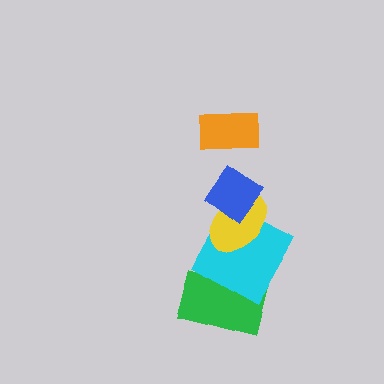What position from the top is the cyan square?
The cyan square is 4th from the top.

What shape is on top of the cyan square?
The yellow ellipse is on top of the cyan square.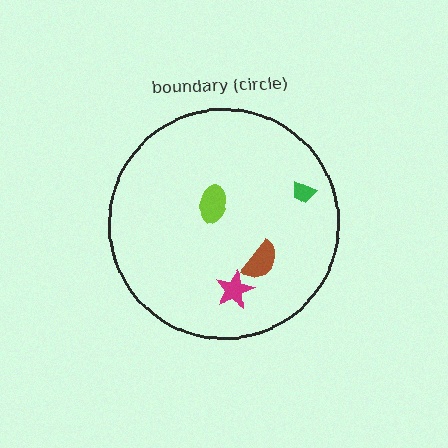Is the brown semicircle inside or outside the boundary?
Inside.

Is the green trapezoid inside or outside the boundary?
Inside.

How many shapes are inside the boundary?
4 inside, 0 outside.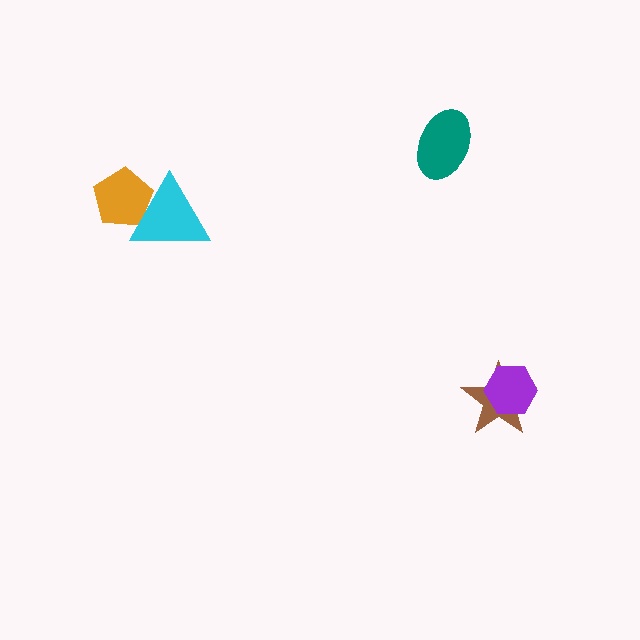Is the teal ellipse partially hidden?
No, no other shape covers it.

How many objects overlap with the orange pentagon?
1 object overlaps with the orange pentagon.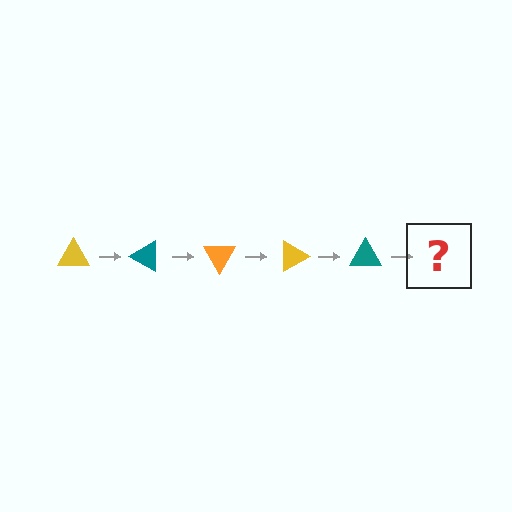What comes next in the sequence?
The next element should be an orange triangle, rotated 150 degrees from the start.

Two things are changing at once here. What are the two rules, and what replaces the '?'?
The two rules are that it rotates 30 degrees each step and the color cycles through yellow, teal, and orange. The '?' should be an orange triangle, rotated 150 degrees from the start.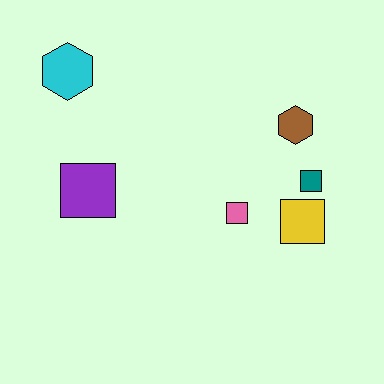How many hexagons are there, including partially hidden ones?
There are 2 hexagons.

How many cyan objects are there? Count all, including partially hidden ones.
There is 1 cyan object.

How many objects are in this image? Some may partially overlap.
There are 6 objects.